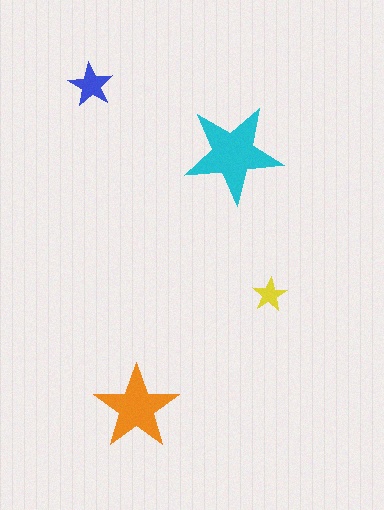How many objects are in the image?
There are 4 objects in the image.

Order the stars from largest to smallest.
the cyan one, the orange one, the blue one, the yellow one.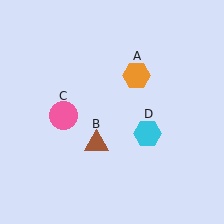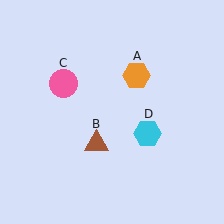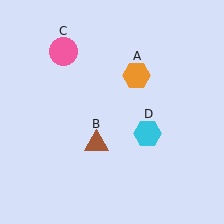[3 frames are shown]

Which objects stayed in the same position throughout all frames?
Orange hexagon (object A) and brown triangle (object B) and cyan hexagon (object D) remained stationary.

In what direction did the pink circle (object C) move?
The pink circle (object C) moved up.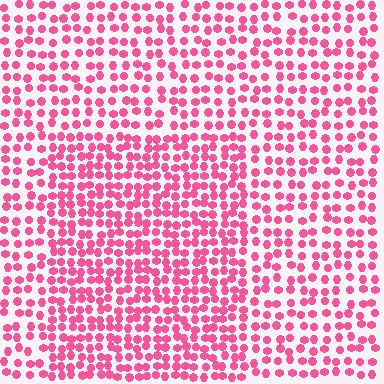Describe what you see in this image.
The image contains small pink elements arranged at two different densities. A rectangle-shaped region is visible where the elements are more densely packed than the surrounding area.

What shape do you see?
I see a rectangle.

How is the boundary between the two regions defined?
The boundary is defined by a change in element density (approximately 1.6x ratio). All elements are the same color, size, and shape.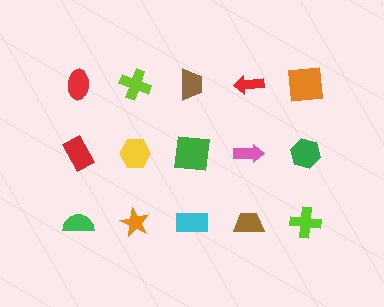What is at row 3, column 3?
A cyan rectangle.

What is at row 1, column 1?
A red ellipse.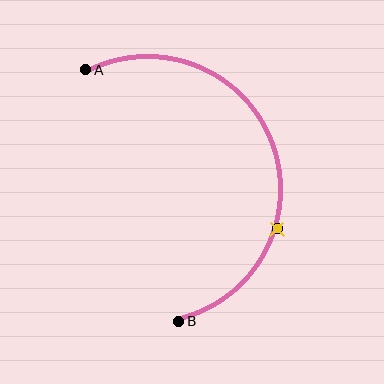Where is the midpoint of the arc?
The arc midpoint is the point on the curve farthest from the straight line joining A and B. It sits to the right of that line.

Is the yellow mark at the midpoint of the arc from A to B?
No. The yellow mark lies on the arc but is closer to endpoint B. The arc midpoint would be at the point on the curve equidistant along the arc from both A and B.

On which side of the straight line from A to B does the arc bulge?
The arc bulges to the right of the straight line connecting A and B.